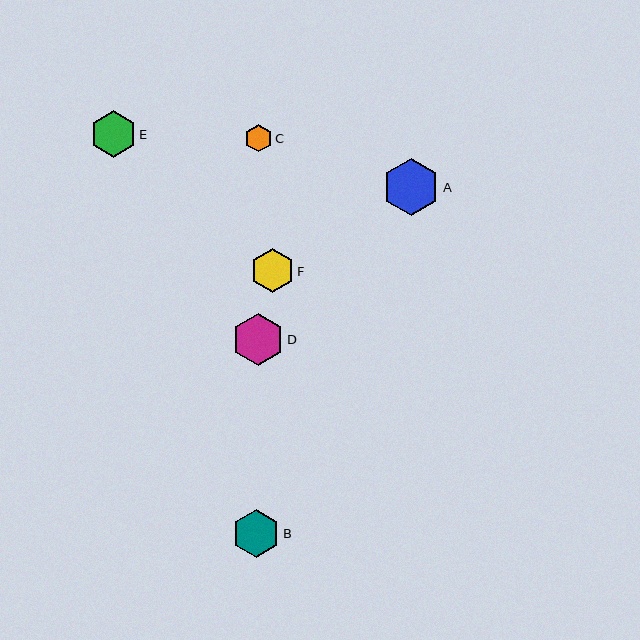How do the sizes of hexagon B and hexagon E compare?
Hexagon B and hexagon E are approximately the same size.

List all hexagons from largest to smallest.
From largest to smallest: A, D, B, E, F, C.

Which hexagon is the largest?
Hexagon A is the largest with a size of approximately 57 pixels.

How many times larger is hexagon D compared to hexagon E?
Hexagon D is approximately 1.1 times the size of hexagon E.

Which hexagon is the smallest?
Hexagon C is the smallest with a size of approximately 27 pixels.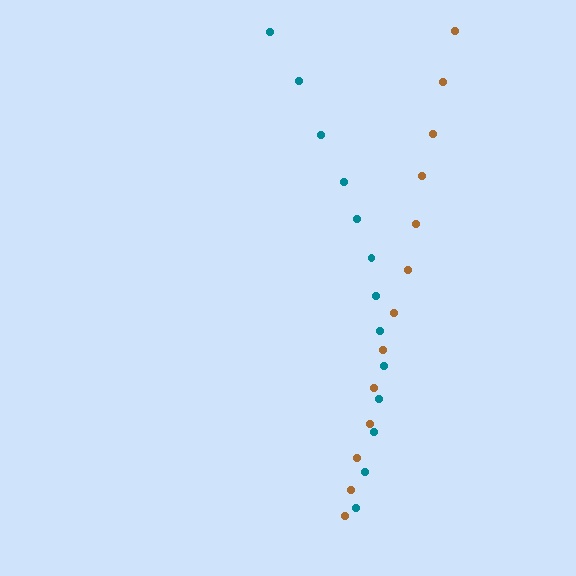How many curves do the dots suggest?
There are 2 distinct paths.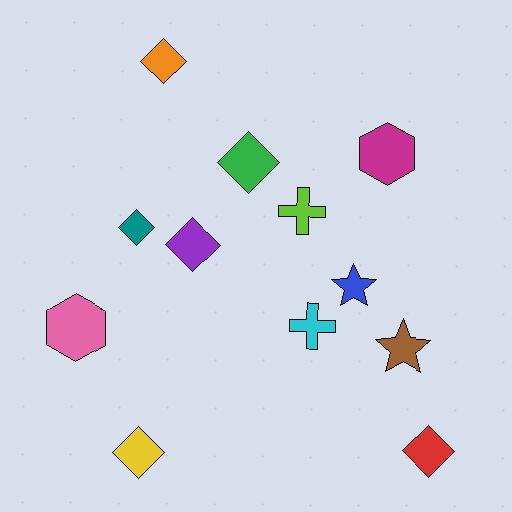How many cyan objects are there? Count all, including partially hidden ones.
There is 1 cyan object.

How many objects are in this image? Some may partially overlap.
There are 12 objects.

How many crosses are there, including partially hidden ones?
There are 2 crosses.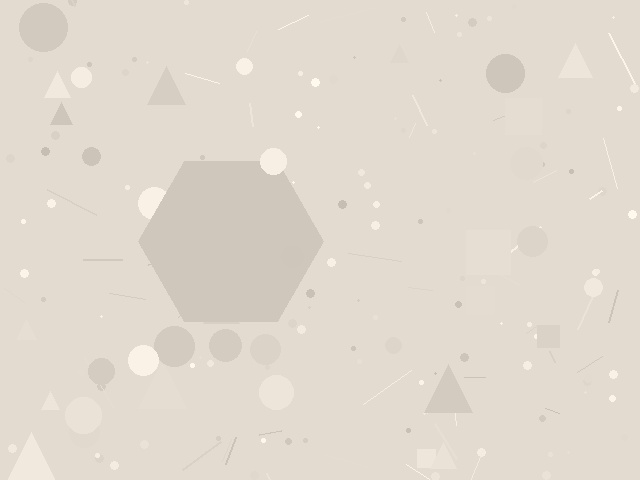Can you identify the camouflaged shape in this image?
The camouflaged shape is a hexagon.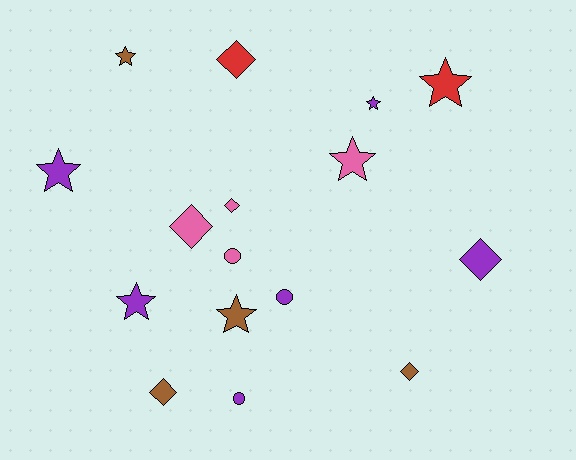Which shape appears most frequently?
Star, with 7 objects.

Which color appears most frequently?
Purple, with 6 objects.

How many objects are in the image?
There are 16 objects.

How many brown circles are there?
There are no brown circles.